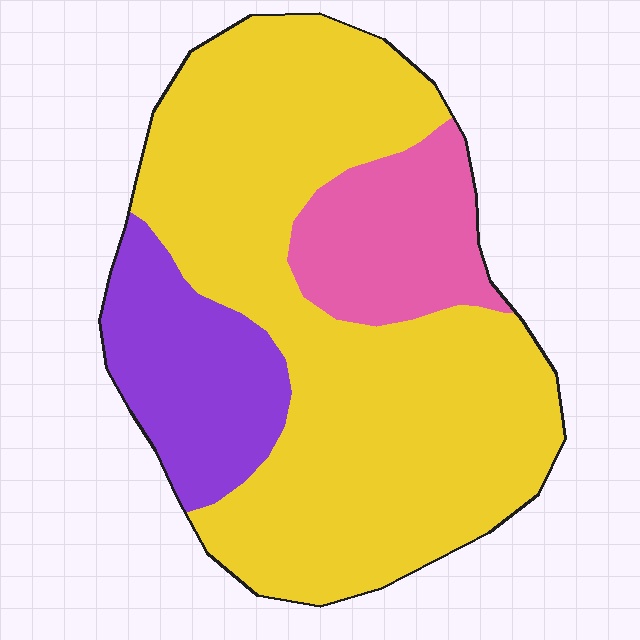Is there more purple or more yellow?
Yellow.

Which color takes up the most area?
Yellow, at roughly 70%.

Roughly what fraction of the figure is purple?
Purple takes up about one sixth (1/6) of the figure.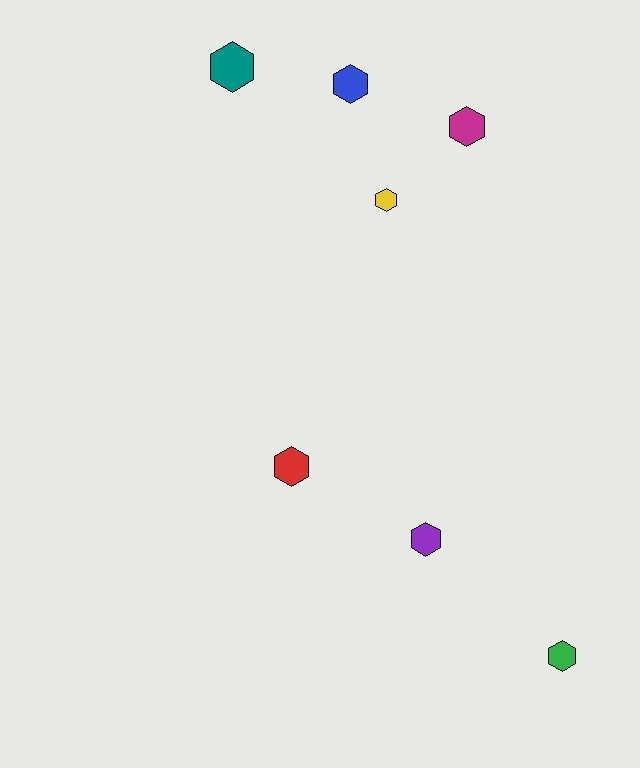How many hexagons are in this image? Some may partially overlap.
There are 7 hexagons.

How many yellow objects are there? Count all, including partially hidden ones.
There is 1 yellow object.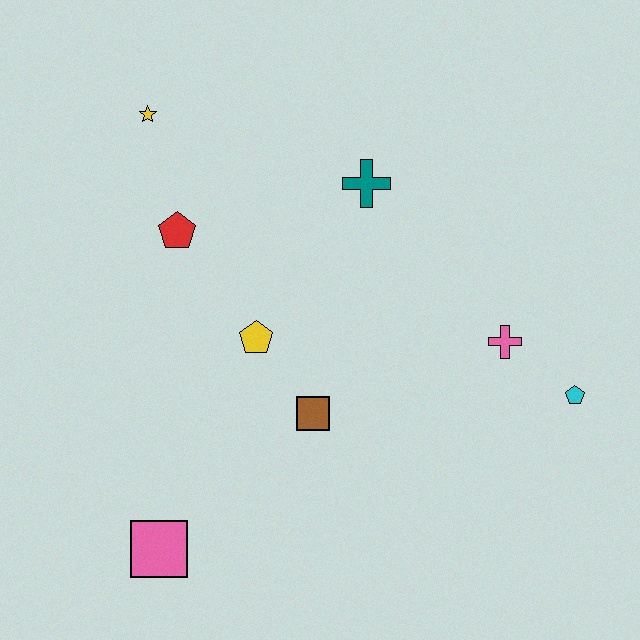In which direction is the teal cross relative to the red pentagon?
The teal cross is to the right of the red pentagon.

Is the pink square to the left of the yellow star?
No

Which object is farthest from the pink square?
The cyan pentagon is farthest from the pink square.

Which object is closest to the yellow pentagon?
The brown square is closest to the yellow pentagon.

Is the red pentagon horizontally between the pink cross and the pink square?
Yes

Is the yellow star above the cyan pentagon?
Yes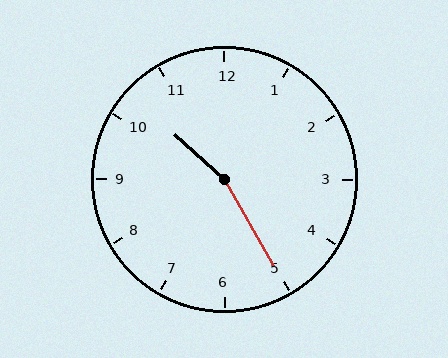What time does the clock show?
10:25.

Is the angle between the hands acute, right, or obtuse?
It is obtuse.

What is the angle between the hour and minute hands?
Approximately 162 degrees.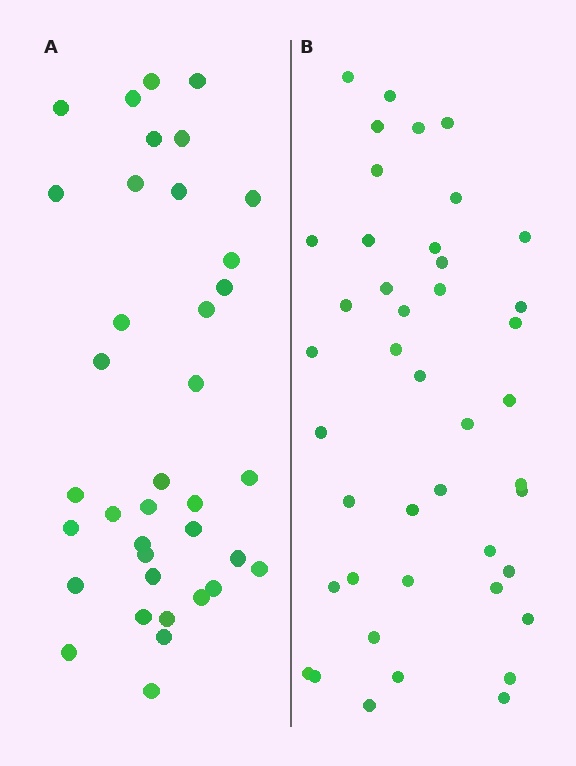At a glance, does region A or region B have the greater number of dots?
Region B (the right region) has more dots.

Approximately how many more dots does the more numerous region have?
Region B has about 6 more dots than region A.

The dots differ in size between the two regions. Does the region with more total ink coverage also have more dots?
No. Region A has more total ink coverage because its dots are larger, but region B actually contains more individual dots. Total area can be misleading — the number of items is what matters here.